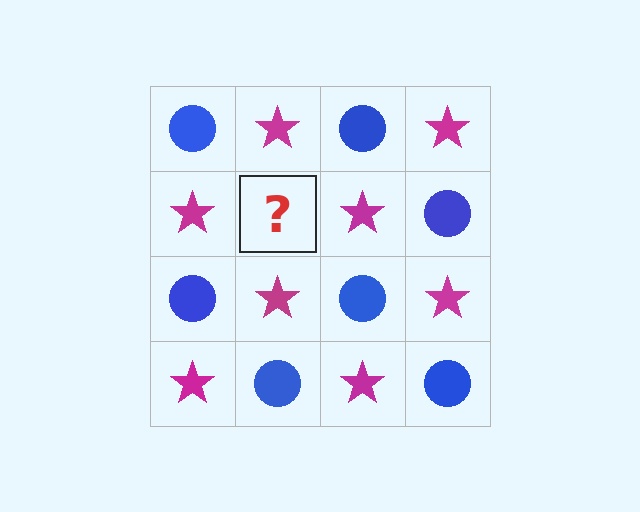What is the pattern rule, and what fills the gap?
The rule is that it alternates blue circle and magenta star in a checkerboard pattern. The gap should be filled with a blue circle.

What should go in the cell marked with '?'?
The missing cell should contain a blue circle.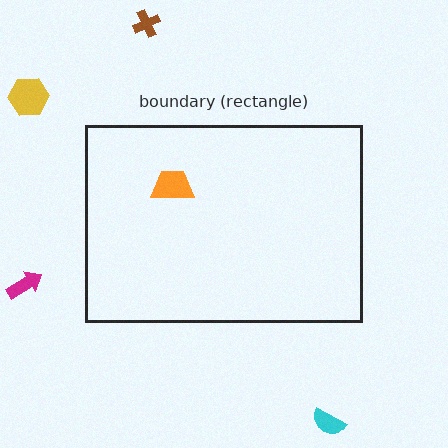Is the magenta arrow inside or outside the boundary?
Outside.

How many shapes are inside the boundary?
1 inside, 4 outside.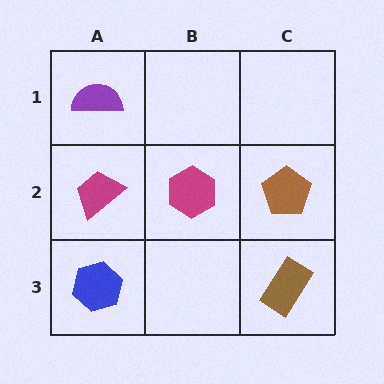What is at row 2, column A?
A magenta trapezoid.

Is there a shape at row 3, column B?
No, that cell is empty.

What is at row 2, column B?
A magenta hexagon.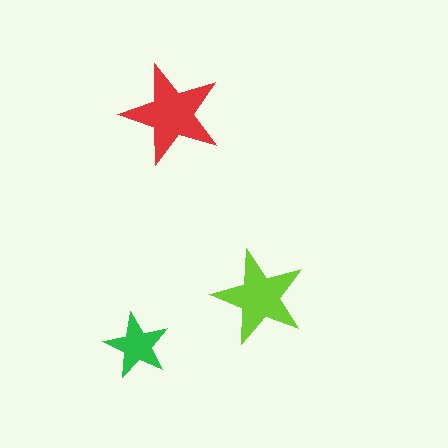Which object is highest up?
The red star is topmost.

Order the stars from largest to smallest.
the red one, the lime one, the green one.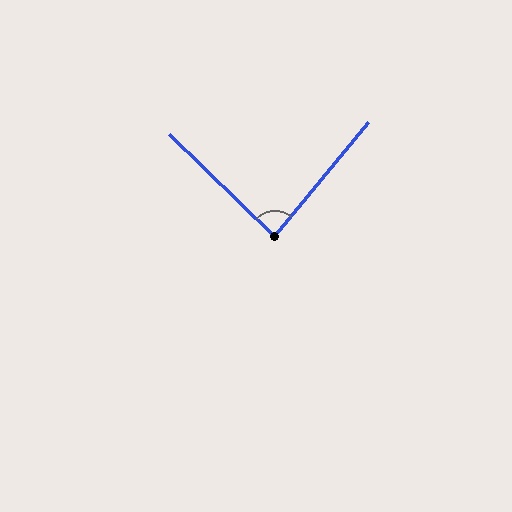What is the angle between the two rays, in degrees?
Approximately 85 degrees.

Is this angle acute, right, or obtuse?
It is approximately a right angle.